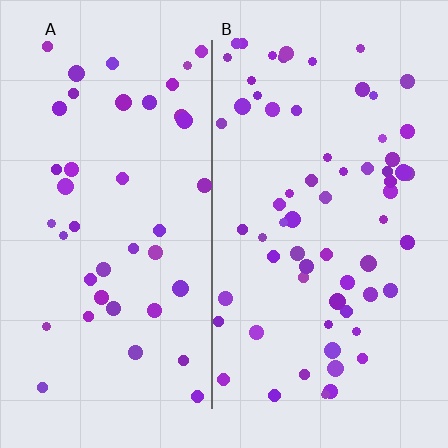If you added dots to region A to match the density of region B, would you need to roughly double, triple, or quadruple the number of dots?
Approximately double.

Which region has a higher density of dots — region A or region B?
B (the right).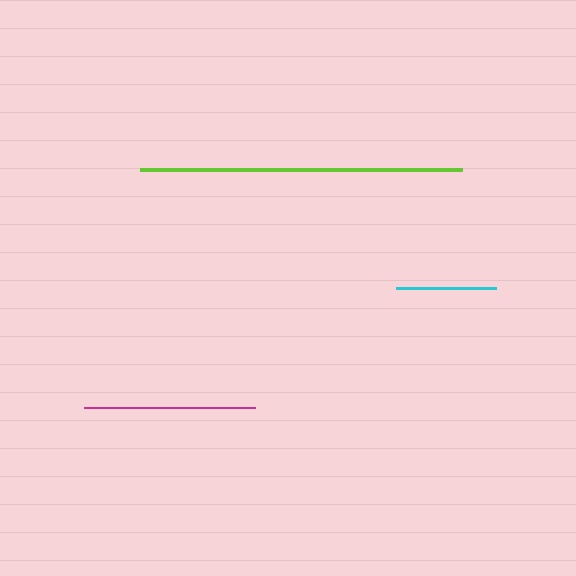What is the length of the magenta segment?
The magenta segment is approximately 170 pixels long.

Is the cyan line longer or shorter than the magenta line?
The magenta line is longer than the cyan line.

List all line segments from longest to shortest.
From longest to shortest: lime, magenta, cyan.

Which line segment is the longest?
The lime line is the longest at approximately 321 pixels.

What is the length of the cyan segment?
The cyan segment is approximately 101 pixels long.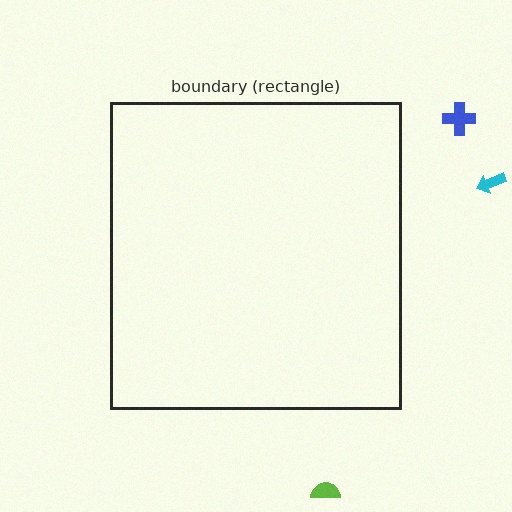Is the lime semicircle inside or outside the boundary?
Outside.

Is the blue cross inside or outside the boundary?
Outside.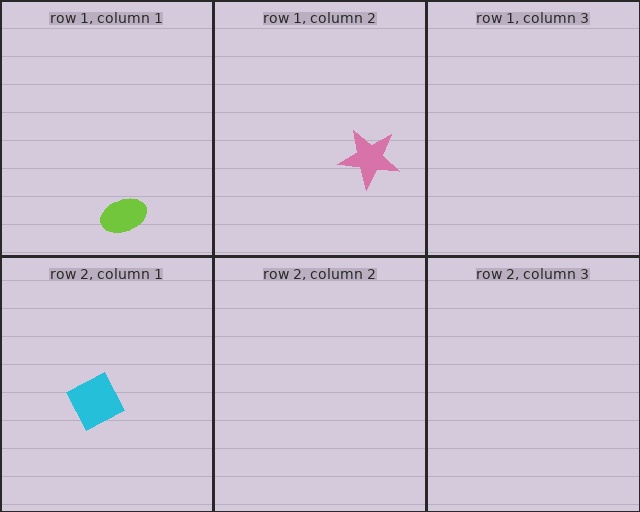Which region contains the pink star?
The row 1, column 2 region.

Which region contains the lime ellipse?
The row 1, column 1 region.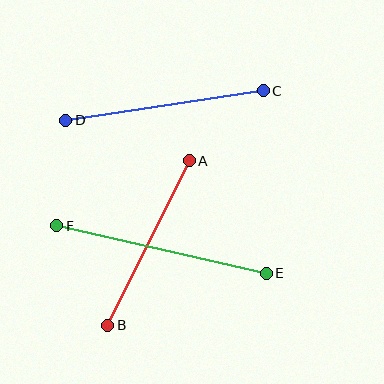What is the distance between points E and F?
The distance is approximately 215 pixels.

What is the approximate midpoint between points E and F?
The midpoint is at approximately (162, 249) pixels.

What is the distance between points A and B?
The distance is approximately 184 pixels.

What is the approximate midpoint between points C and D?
The midpoint is at approximately (165, 106) pixels.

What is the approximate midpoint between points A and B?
The midpoint is at approximately (148, 243) pixels.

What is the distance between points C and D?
The distance is approximately 200 pixels.